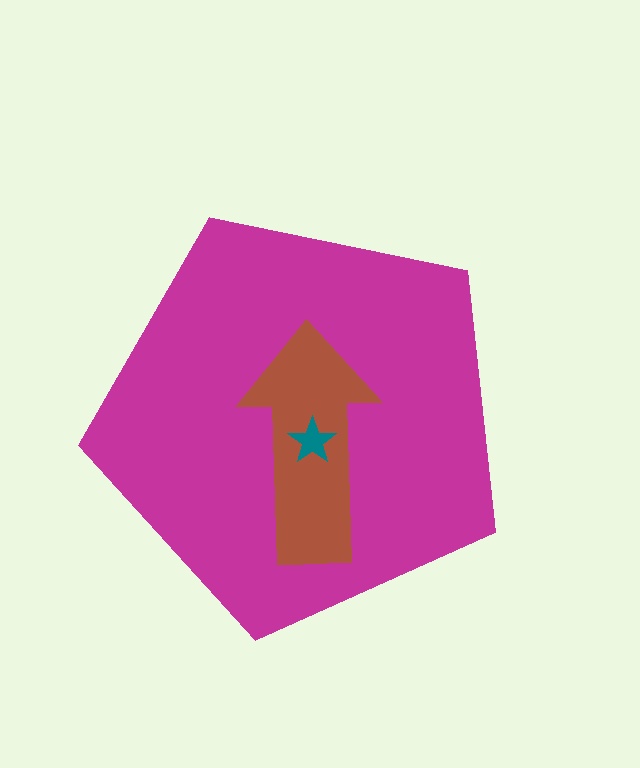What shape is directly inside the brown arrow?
The teal star.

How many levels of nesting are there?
3.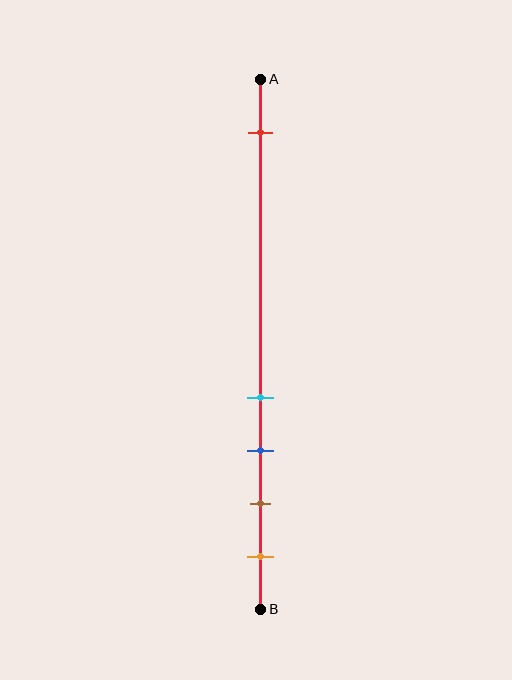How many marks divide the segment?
There are 5 marks dividing the segment.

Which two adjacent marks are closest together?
The cyan and blue marks are the closest adjacent pair.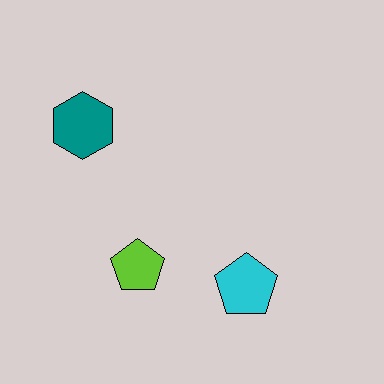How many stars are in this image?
There are no stars.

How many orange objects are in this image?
There are no orange objects.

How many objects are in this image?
There are 3 objects.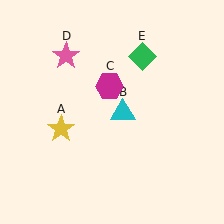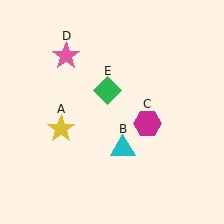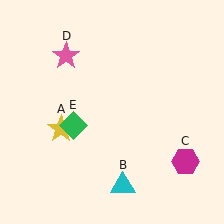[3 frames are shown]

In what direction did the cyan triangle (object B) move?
The cyan triangle (object B) moved down.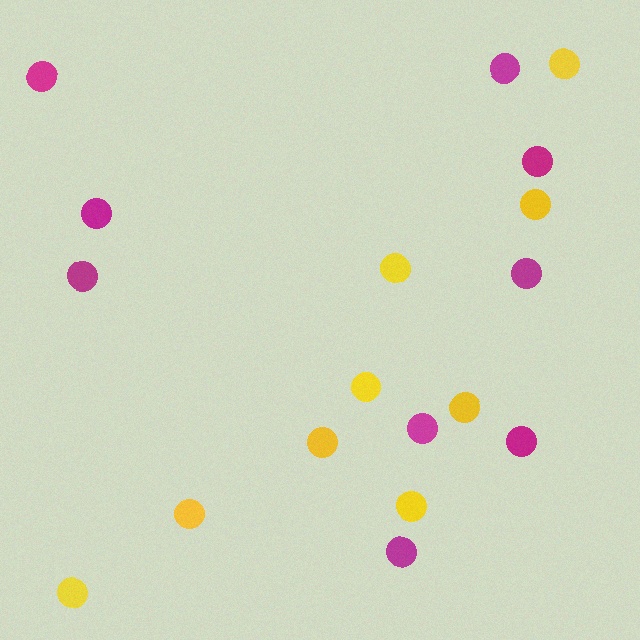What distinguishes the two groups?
There are 2 groups: one group of yellow circles (9) and one group of magenta circles (9).